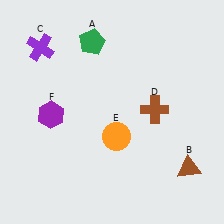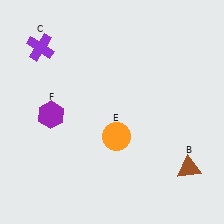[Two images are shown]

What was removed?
The brown cross (D), the green pentagon (A) were removed in Image 2.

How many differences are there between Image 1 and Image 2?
There are 2 differences between the two images.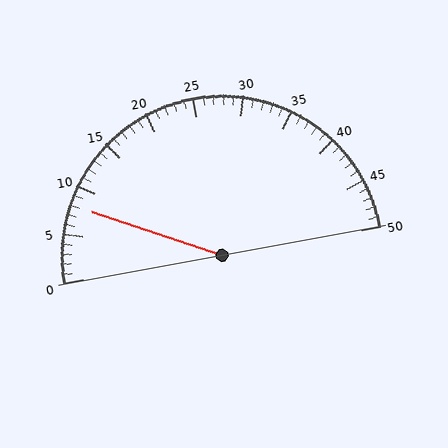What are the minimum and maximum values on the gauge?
The gauge ranges from 0 to 50.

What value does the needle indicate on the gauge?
The needle indicates approximately 8.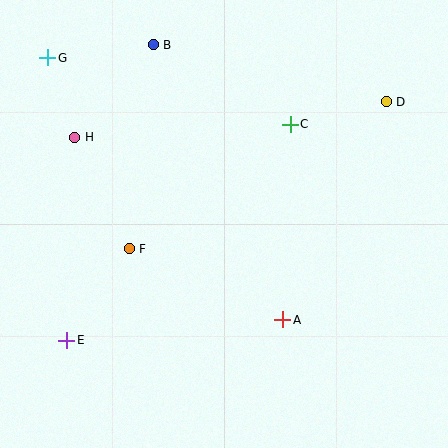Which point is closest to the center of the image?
Point F at (129, 249) is closest to the center.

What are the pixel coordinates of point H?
Point H is at (75, 137).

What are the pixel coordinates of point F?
Point F is at (129, 249).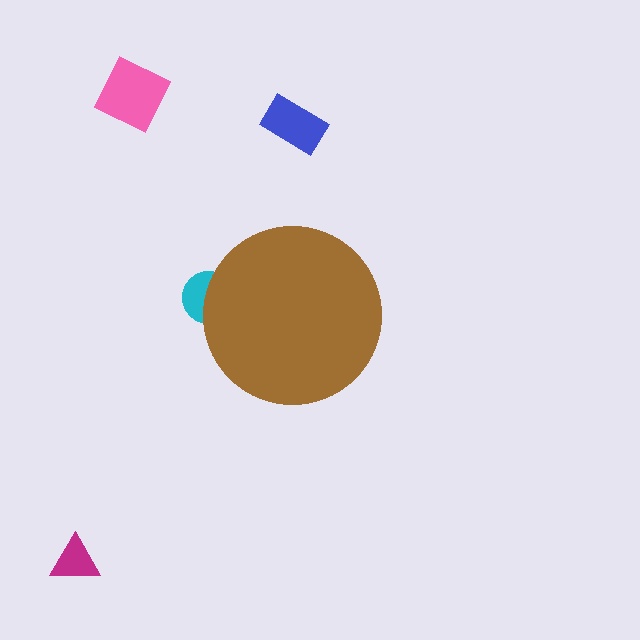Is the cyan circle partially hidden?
Yes, the cyan circle is partially hidden behind the brown circle.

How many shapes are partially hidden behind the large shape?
1 shape is partially hidden.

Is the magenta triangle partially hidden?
No, the magenta triangle is fully visible.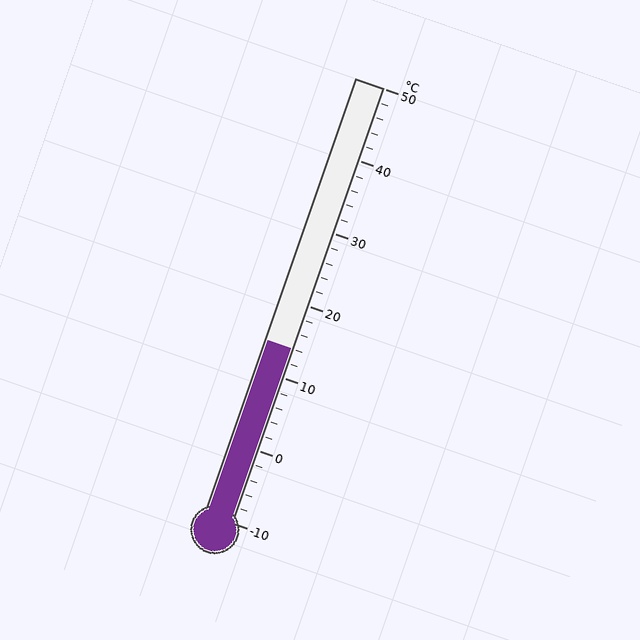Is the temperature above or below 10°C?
The temperature is above 10°C.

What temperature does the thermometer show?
The thermometer shows approximately 14°C.